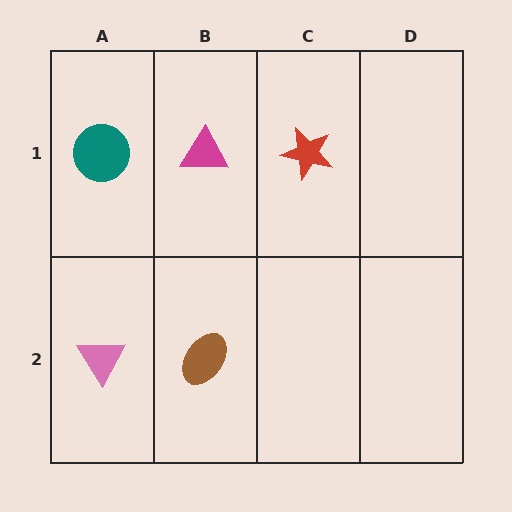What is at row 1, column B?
A magenta triangle.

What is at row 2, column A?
A pink triangle.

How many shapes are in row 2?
2 shapes.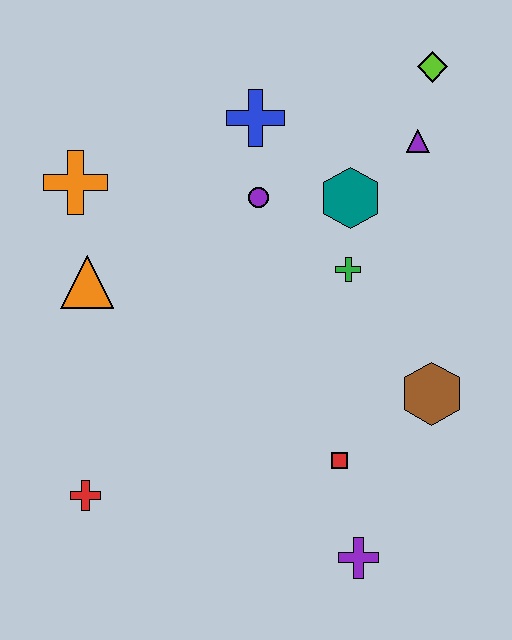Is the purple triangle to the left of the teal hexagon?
No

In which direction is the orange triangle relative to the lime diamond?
The orange triangle is to the left of the lime diamond.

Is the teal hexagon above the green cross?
Yes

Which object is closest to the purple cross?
The red square is closest to the purple cross.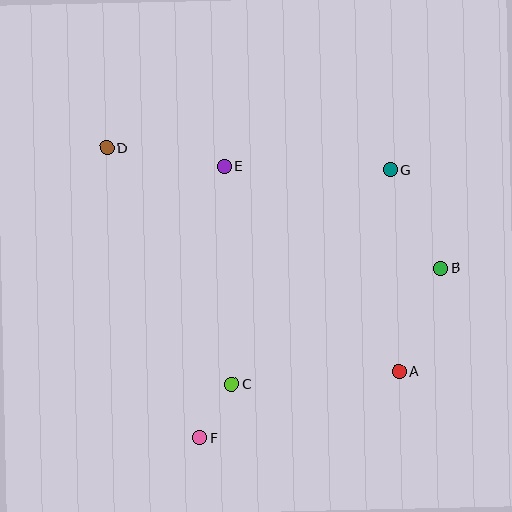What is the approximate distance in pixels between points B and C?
The distance between B and C is approximately 240 pixels.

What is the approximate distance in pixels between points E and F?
The distance between E and F is approximately 273 pixels.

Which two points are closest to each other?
Points C and F are closest to each other.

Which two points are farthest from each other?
Points A and D are farthest from each other.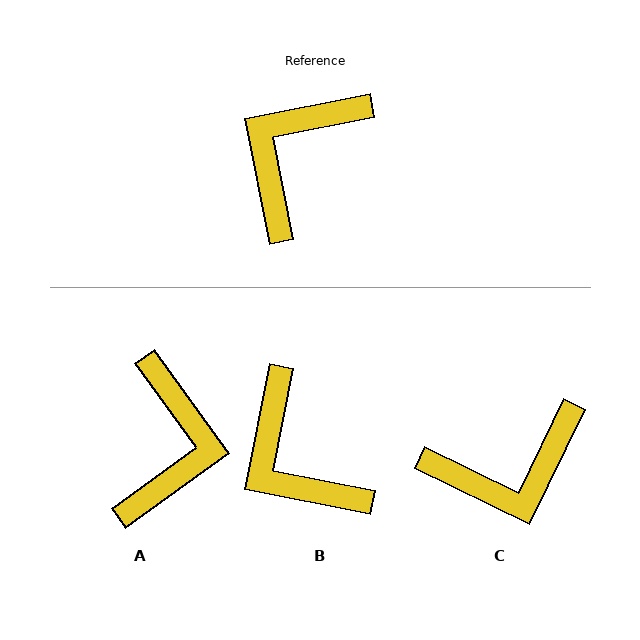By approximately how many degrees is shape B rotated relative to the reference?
Approximately 67 degrees counter-clockwise.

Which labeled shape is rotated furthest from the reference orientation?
A, about 156 degrees away.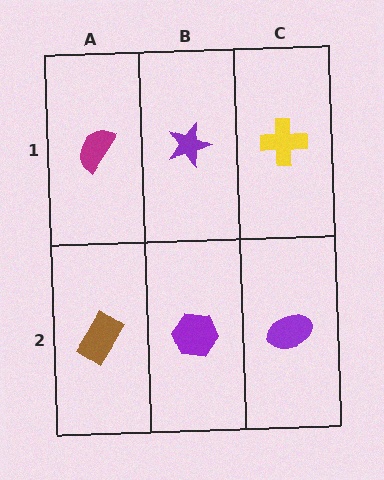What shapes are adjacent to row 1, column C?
A purple ellipse (row 2, column C), a purple star (row 1, column B).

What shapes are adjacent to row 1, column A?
A brown rectangle (row 2, column A), a purple star (row 1, column B).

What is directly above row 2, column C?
A yellow cross.